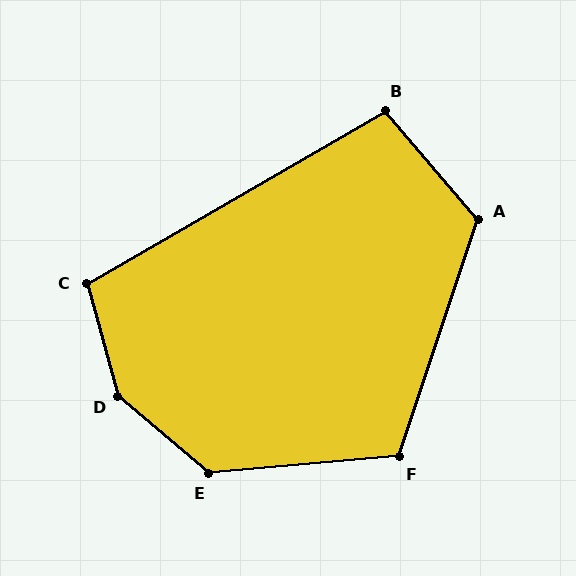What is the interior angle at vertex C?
Approximately 104 degrees (obtuse).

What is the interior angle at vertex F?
Approximately 114 degrees (obtuse).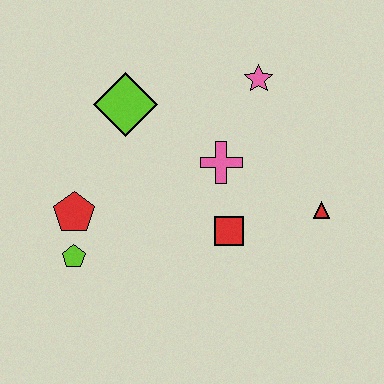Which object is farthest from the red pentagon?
The red triangle is farthest from the red pentagon.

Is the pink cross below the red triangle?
No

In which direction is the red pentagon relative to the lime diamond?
The red pentagon is below the lime diamond.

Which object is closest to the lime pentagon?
The red pentagon is closest to the lime pentagon.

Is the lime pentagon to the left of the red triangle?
Yes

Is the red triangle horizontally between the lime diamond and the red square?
No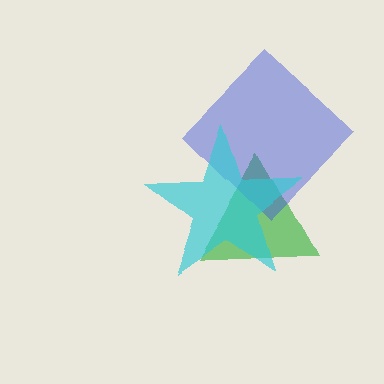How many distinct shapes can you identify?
There are 3 distinct shapes: a green triangle, a blue diamond, a cyan star.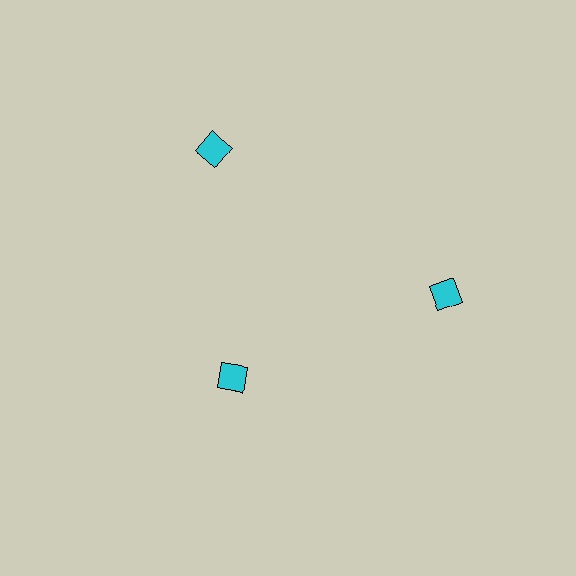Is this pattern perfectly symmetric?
No. The 3 cyan diamonds are arranged in a ring, but one element near the 7 o'clock position is pulled inward toward the center, breaking the 3-fold rotational symmetry.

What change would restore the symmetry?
The symmetry would be restored by moving it outward, back onto the ring so that all 3 diamonds sit at equal angles and equal distance from the center.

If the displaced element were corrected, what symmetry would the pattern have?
It would have 3-fold rotational symmetry — the pattern would map onto itself every 120 degrees.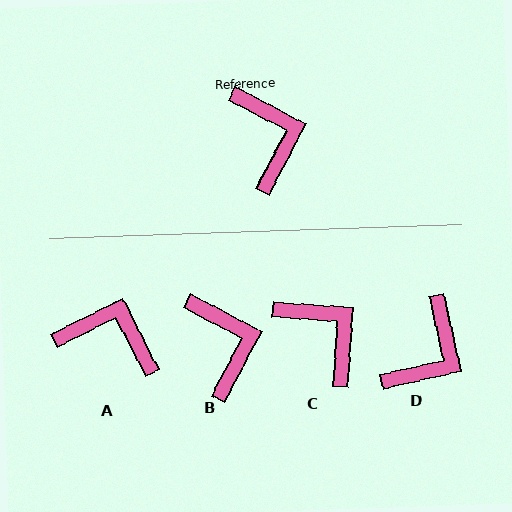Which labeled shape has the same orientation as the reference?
B.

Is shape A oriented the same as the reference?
No, it is off by about 54 degrees.